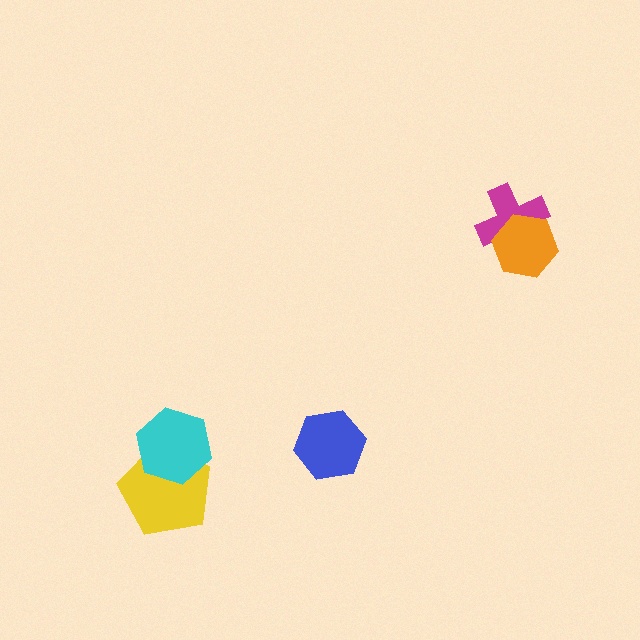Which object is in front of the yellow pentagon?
The cyan hexagon is in front of the yellow pentagon.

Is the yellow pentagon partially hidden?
Yes, it is partially covered by another shape.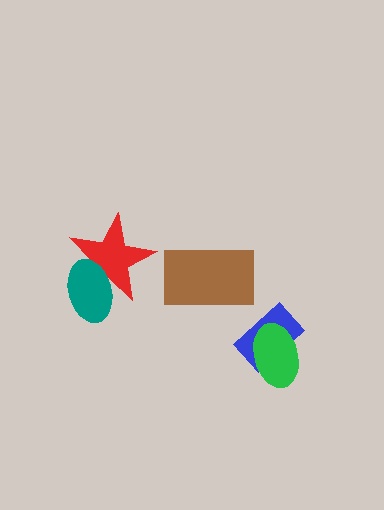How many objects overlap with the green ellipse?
1 object overlaps with the green ellipse.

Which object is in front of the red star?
The teal ellipse is in front of the red star.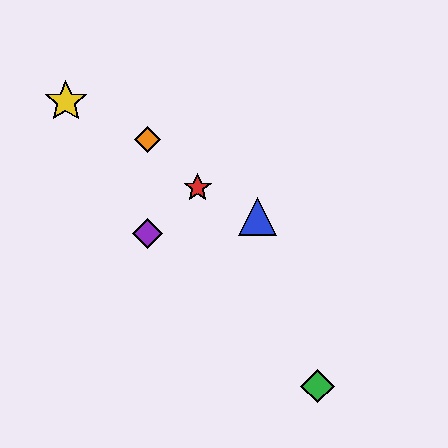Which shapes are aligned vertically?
The purple diamond, the orange diamond are aligned vertically.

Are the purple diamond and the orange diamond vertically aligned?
Yes, both are at x≈148.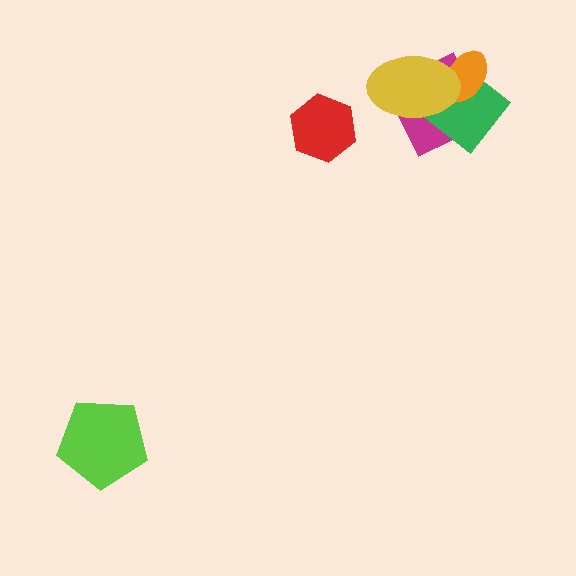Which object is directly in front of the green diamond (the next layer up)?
The orange ellipse is directly in front of the green diamond.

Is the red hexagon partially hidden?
No, no other shape covers it.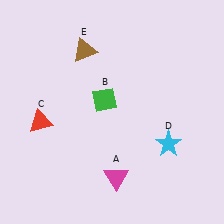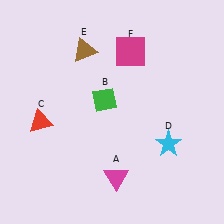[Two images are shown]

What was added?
A magenta square (F) was added in Image 2.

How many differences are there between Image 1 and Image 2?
There is 1 difference between the two images.